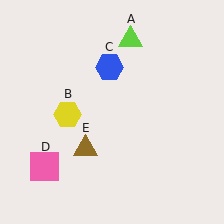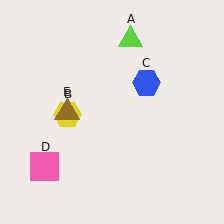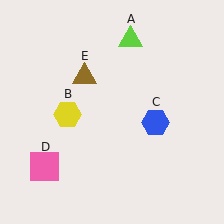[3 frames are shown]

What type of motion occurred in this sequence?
The blue hexagon (object C), brown triangle (object E) rotated clockwise around the center of the scene.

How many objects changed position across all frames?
2 objects changed position: blue hexagon (object C), brown triangle (object E).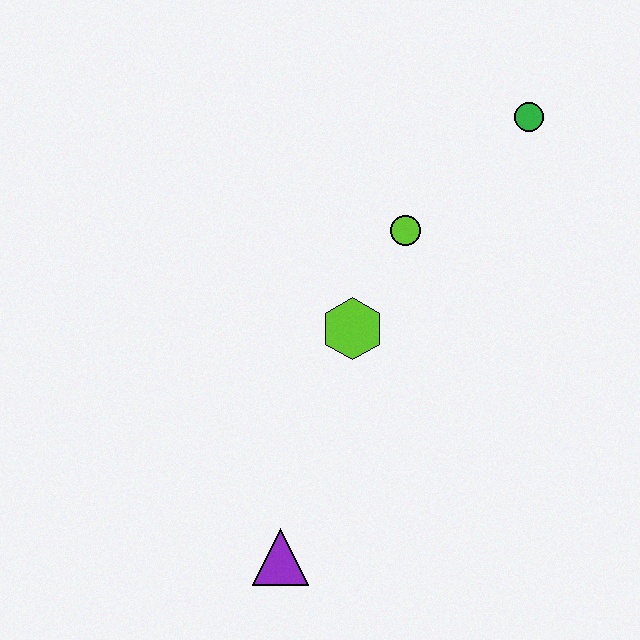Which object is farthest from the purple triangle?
The green circle is farthest from the purple triangle.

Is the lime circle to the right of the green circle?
No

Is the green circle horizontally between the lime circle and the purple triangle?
No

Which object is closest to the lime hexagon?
The lime circle is closest to the lime hexagon.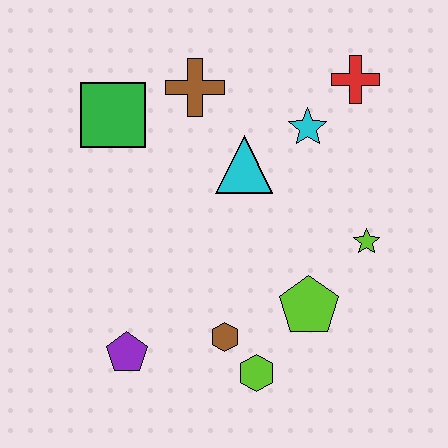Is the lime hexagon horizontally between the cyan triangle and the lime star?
Yes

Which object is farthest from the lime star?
The green square is farthest from the lime star.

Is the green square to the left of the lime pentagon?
Yes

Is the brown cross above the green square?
Yes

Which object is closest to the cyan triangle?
The cyan star is closest to the cyan triangle.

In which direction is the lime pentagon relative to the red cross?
The lime pentagon is below the red cross.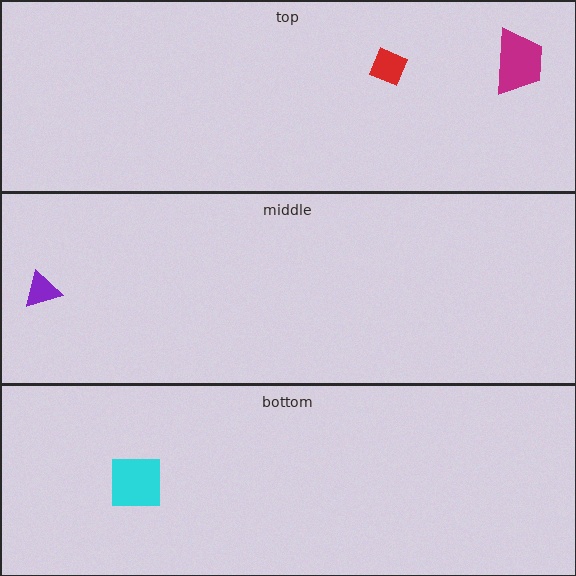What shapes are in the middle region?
The purple triangle.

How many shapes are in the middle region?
1.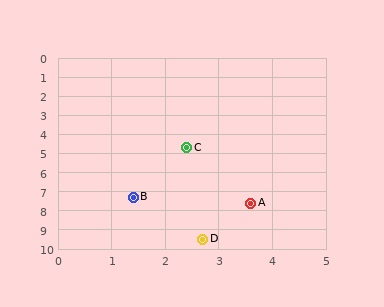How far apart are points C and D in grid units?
Points C and D are about 4.8 grid units apart.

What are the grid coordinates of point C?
Point C is at approximately (2.4, 4.7).